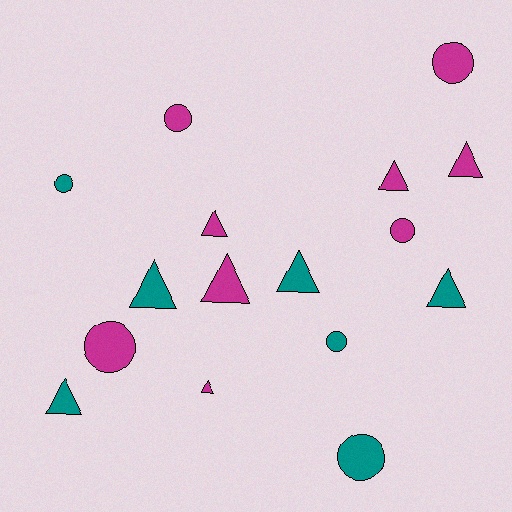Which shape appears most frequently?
Triangle, with 9 objects.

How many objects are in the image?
There are 16 objects.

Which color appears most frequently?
Magenta, with 9 objects.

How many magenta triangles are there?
There are 5 magenta triangles.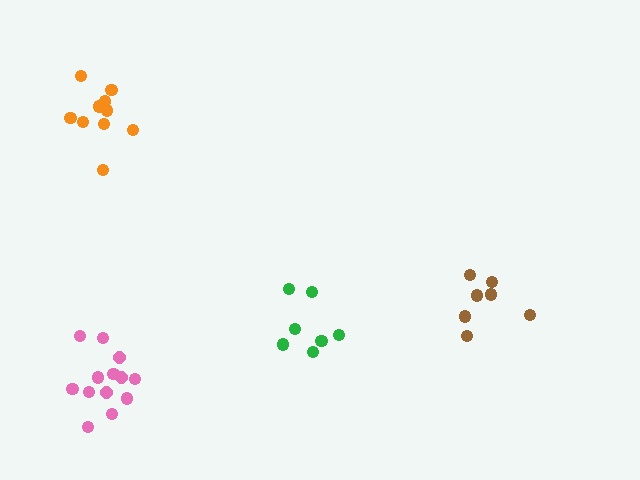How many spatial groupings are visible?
There are 4 spatial groupings.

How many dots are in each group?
Group 1: 10 dots, Group 2: 7 dots, Group 3: 13 dots, Group 4: 7 dots (37 total).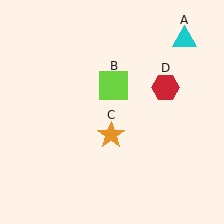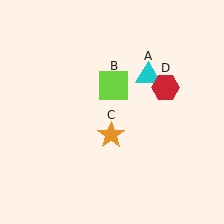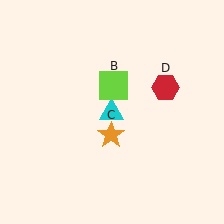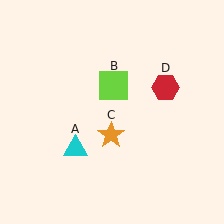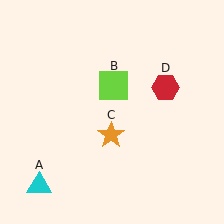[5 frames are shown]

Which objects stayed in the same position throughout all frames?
Lime square (object B) and orange star (object C) and red hexagon (object D) remained stationary.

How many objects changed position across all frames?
1 object changed position: cyan triangle (object A).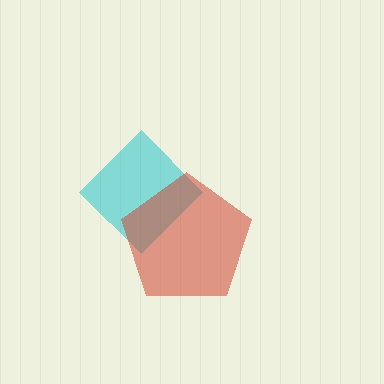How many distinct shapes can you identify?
There are 2 distinct shapes: a cyan diamond, a red pentagon.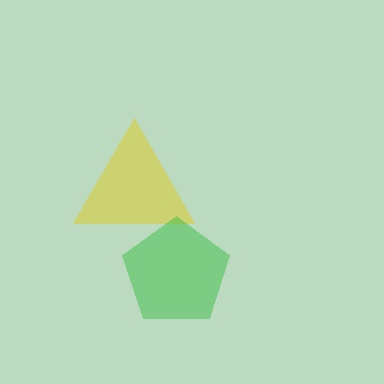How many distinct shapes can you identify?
There are 2 distinct shapes: a yellow triangle, a green pentagon.